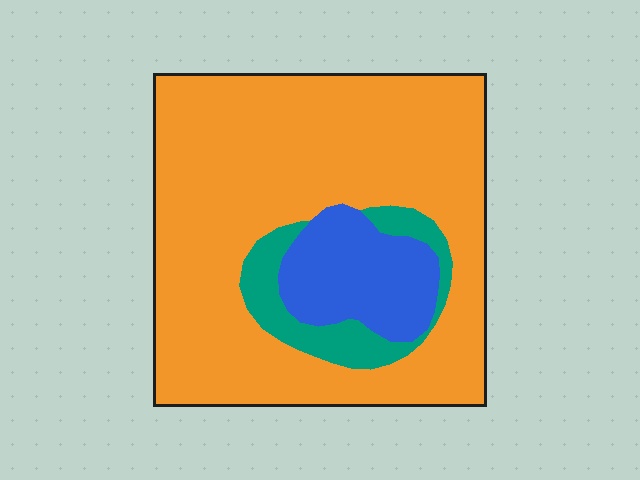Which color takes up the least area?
Teal, at roughly 10%.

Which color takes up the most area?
Orange, at roughly 75%.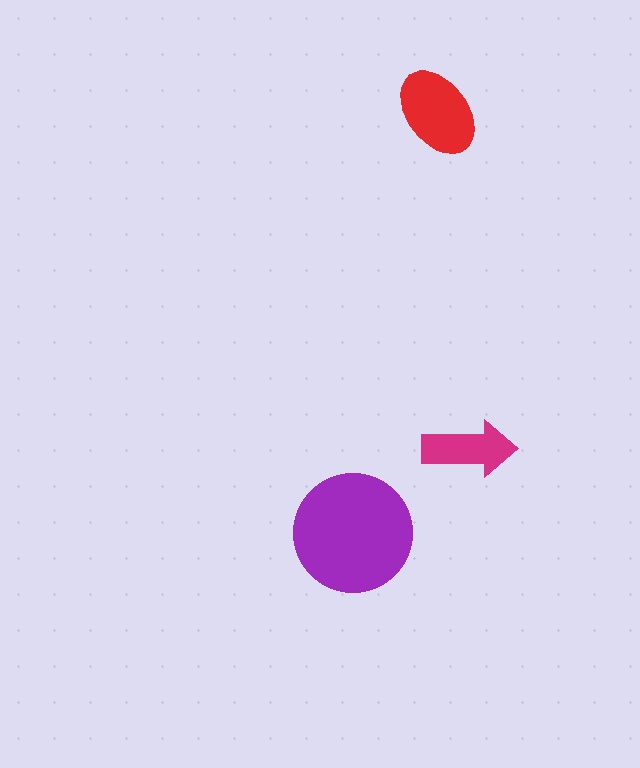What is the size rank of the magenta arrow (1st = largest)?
3rd.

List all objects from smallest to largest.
The magenta arrow, the red ellipse, the purple circle.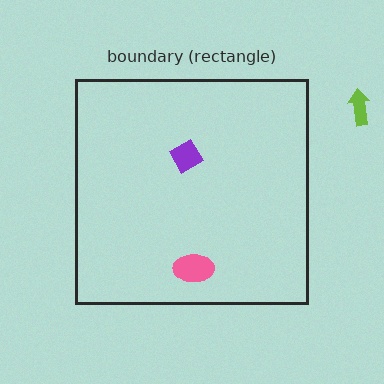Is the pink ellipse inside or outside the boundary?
Inside.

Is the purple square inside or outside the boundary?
Inside.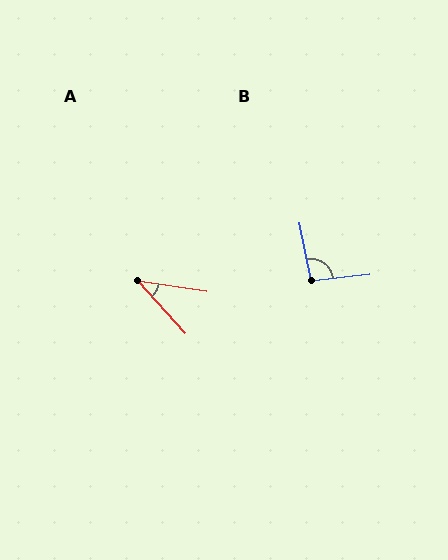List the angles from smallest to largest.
A (40°), B (94°).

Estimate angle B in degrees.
Approximately 94 degrees.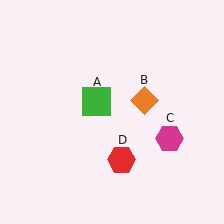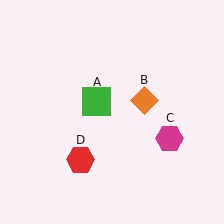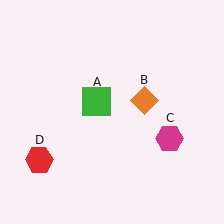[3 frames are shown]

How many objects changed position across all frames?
1 object changed position: red hexagon (object D).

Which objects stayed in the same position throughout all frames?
Green square (object A) and orange diamond (object B) and magenta hexagon (object C) remained stationary.